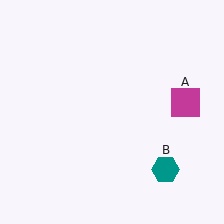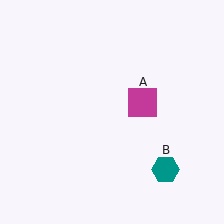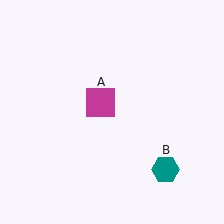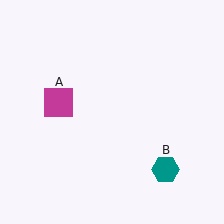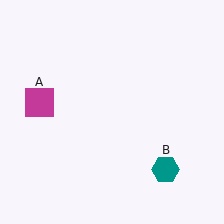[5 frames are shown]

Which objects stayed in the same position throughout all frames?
Teal hexagon (object B) remained stationary.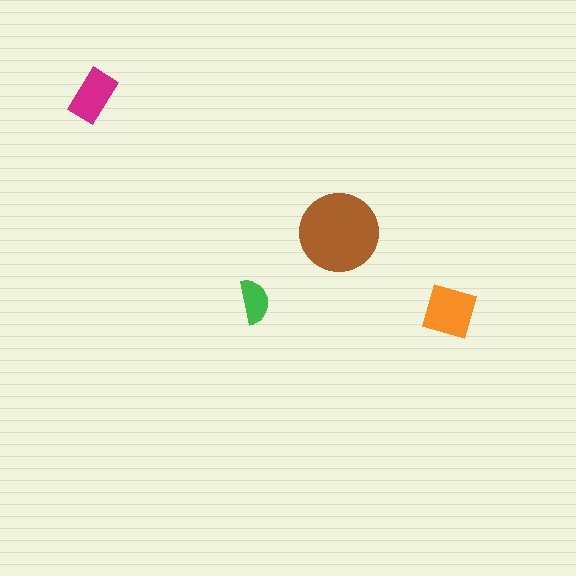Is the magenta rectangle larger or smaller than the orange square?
Smaller.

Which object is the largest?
The brown circle.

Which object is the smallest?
The green semicircle.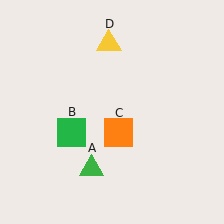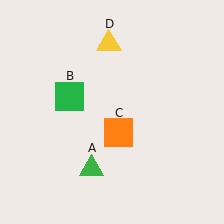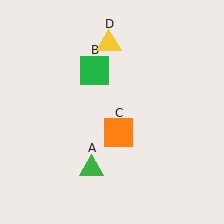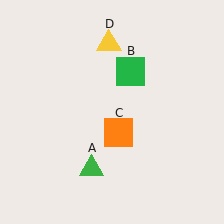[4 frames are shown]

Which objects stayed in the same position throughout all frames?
Green triangle (object A) and orange square (object C) and yellow triangle (object D) remained stationary.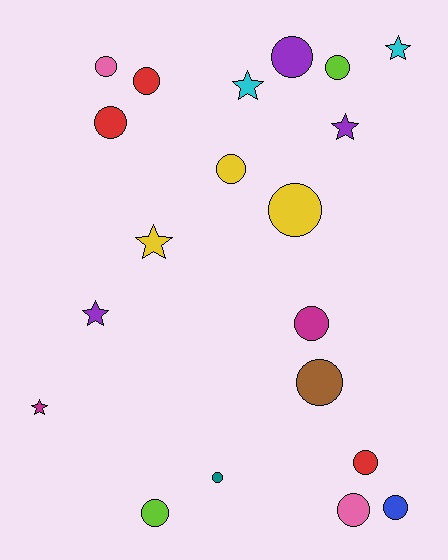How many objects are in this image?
There are 20 objects.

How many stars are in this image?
There are 6 stars.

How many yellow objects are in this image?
There are 3 yellow objects.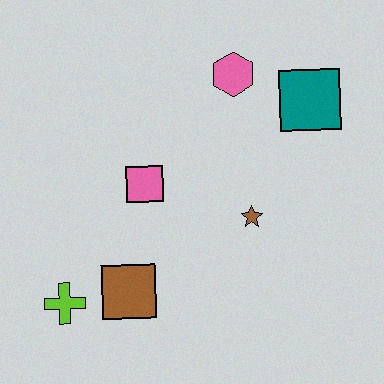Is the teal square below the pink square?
No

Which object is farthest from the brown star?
The lime cross is farthest from the brown star.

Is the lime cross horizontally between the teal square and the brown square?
No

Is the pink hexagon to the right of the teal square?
No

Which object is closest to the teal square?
The pink hexagon is closest to the teal square.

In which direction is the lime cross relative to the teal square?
The lime cross is to the left of the teal square.